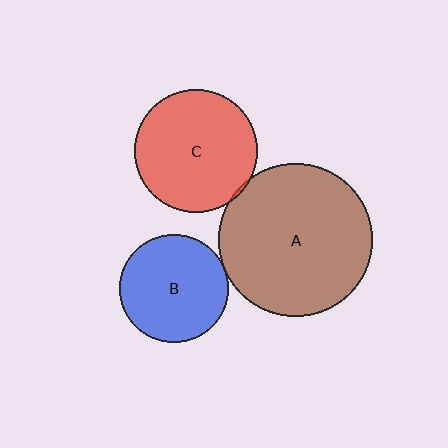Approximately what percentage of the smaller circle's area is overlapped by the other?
Approximately 5%.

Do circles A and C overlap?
Yes.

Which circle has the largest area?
Circle A (brown).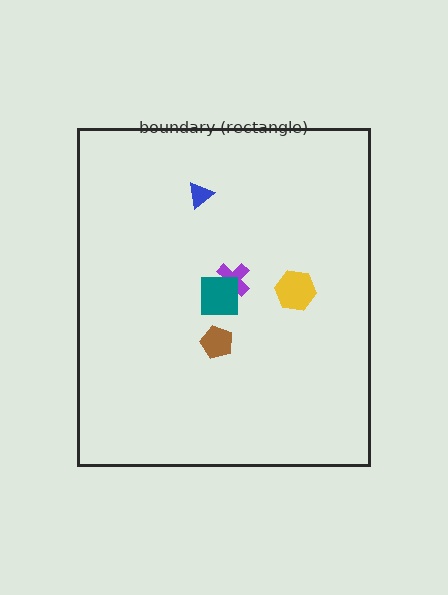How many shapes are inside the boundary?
5 inside, 0 outside.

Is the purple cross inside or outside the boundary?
Inside.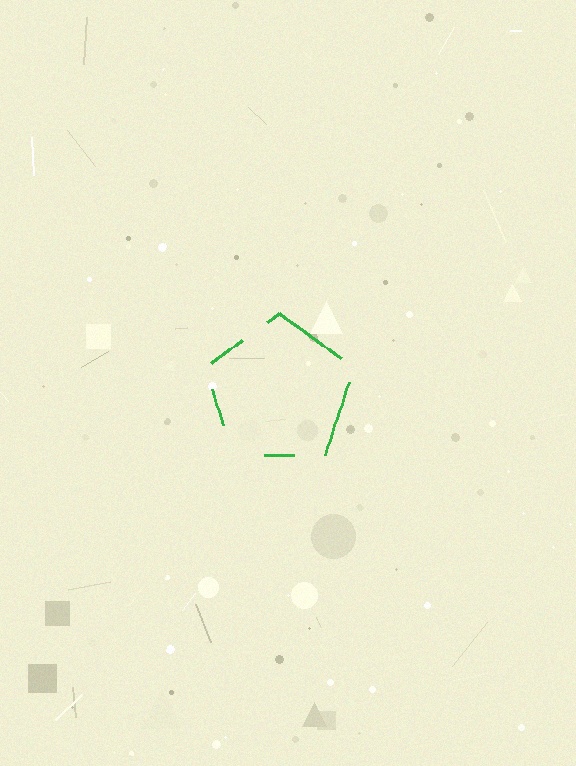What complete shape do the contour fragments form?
The contour fragments form a pentagon.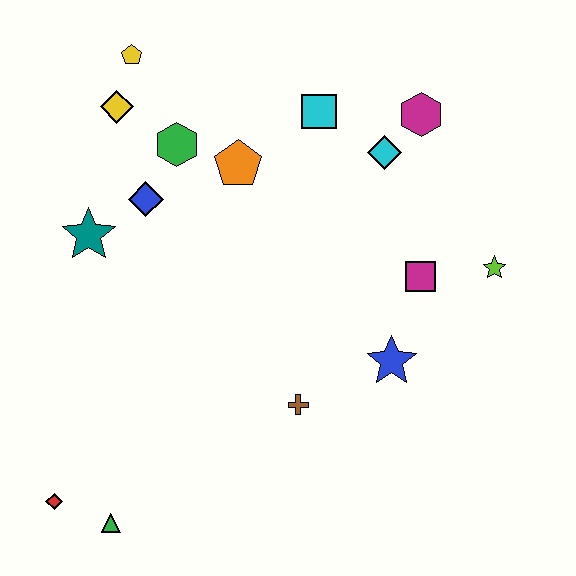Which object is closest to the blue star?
The magenta square is closest to the blue star.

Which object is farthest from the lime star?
The red diamond is farthest from the lime star.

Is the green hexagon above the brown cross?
Yes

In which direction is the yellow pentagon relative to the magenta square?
The yellow pentagon is to the left of the magenta square.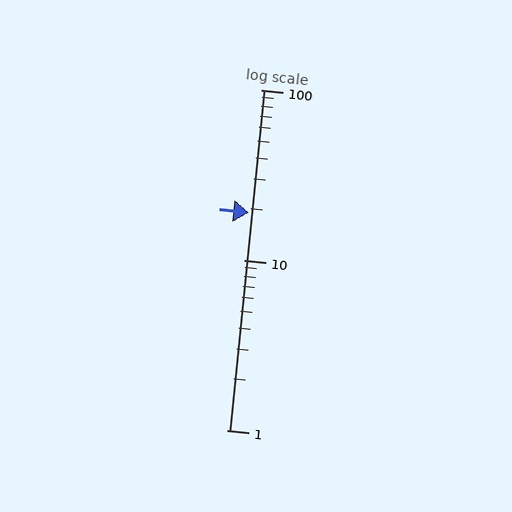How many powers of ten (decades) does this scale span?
The scale spans 2 decades, from 1 to 100.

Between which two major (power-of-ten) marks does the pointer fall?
The pointer is between 10 and 100.